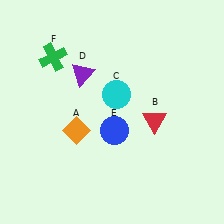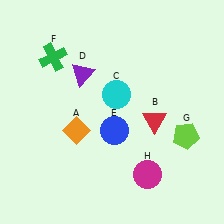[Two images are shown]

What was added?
A lime pentagon (G), a magenta circle (H) were added in Image 2.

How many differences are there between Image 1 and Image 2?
There are 2 differences between the two images.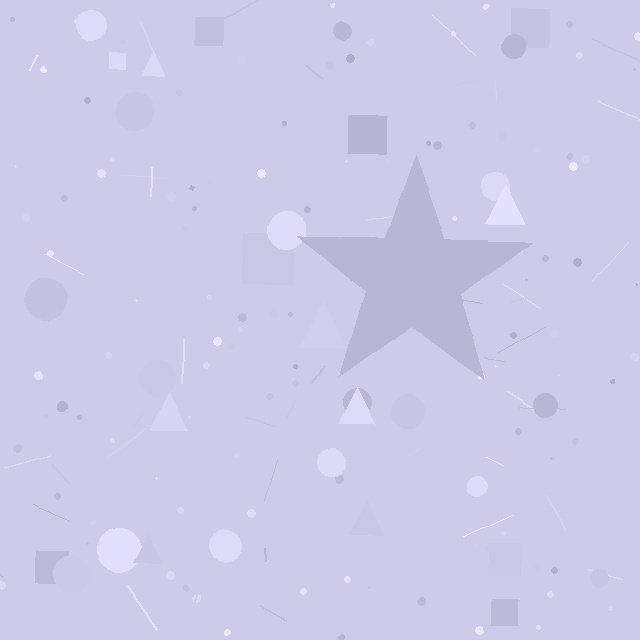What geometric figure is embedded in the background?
A star is embedded in the background.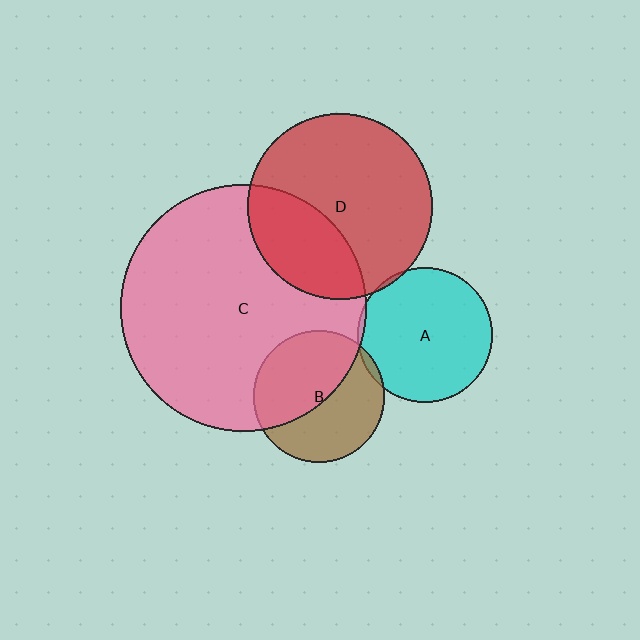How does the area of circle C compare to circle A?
Approximately 3.4 times.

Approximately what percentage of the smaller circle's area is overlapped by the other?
Approximately 50%.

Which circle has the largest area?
Circle C (pink).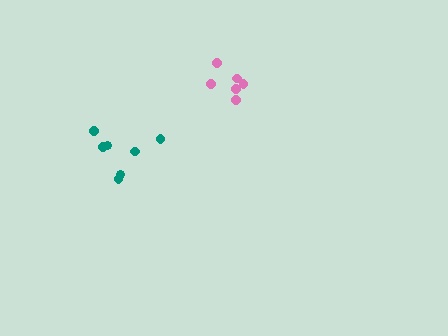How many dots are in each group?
Group 1: 6 dots, Group 2: 7 dots (13 total).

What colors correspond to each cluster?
The clusters are colored: pink, teal.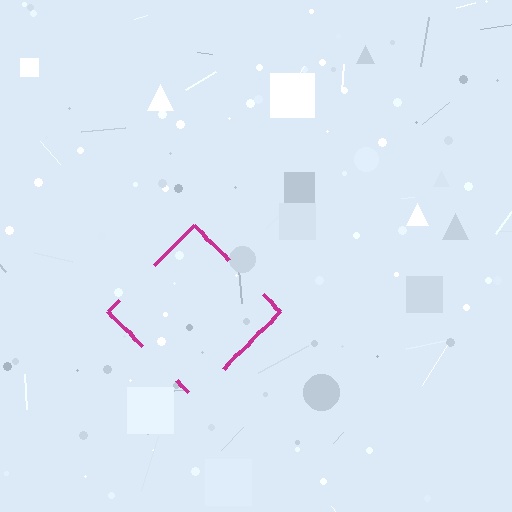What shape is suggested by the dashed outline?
The dashed outline suggests a diamond.